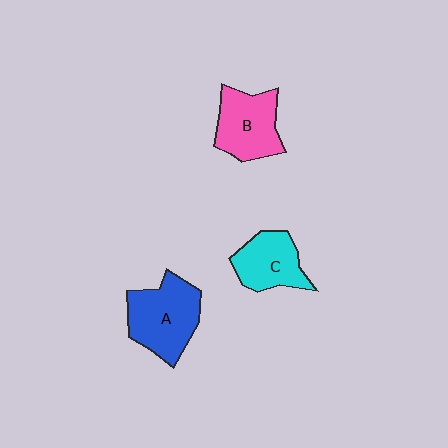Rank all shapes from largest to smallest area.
From largest to smallest: A (blue), B (pink), C (cyan).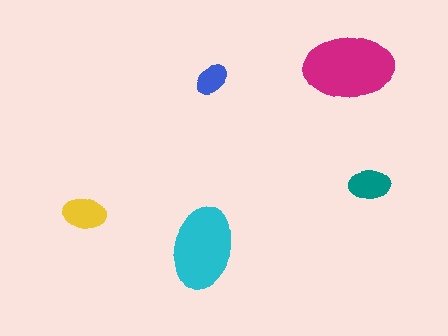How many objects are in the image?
There are 5 objects in the image.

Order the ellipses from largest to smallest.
the magenta one, the cyan one, the yellow one, the teal one, the blue one.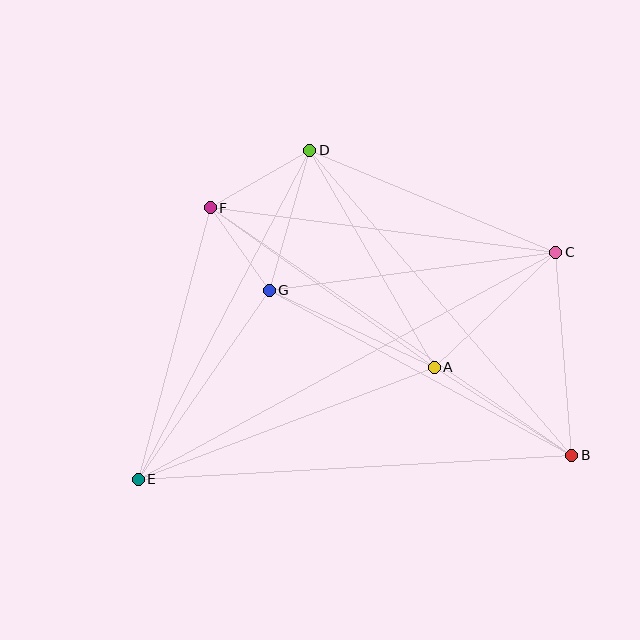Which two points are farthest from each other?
Points C and E are farthest from each other.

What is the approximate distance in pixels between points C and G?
The distance between C and G is approximately 289 pixels.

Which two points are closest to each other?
Points F and G are closest to each other.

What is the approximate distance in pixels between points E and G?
The distance between E and G is approximately 230 pixels.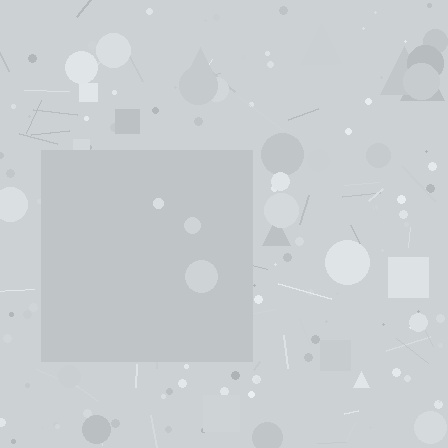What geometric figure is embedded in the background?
A square is embedded in the background.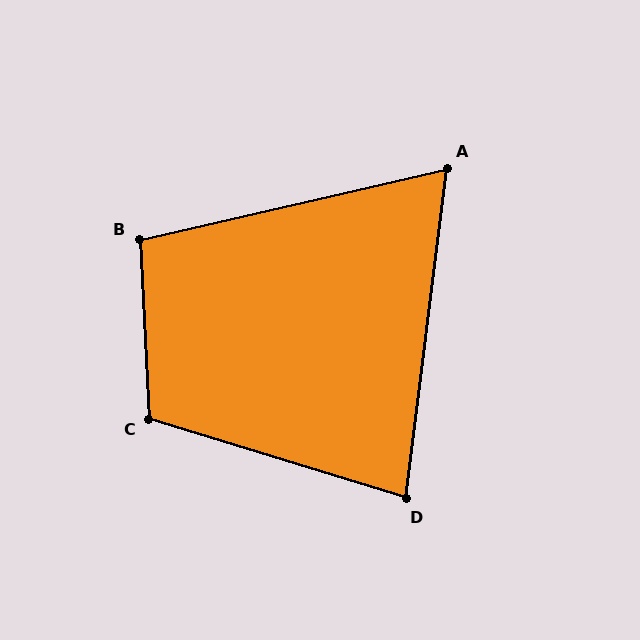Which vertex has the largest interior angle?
C, at approximately 110 degrees.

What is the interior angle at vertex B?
Approximately 100 degrees (obtuse).